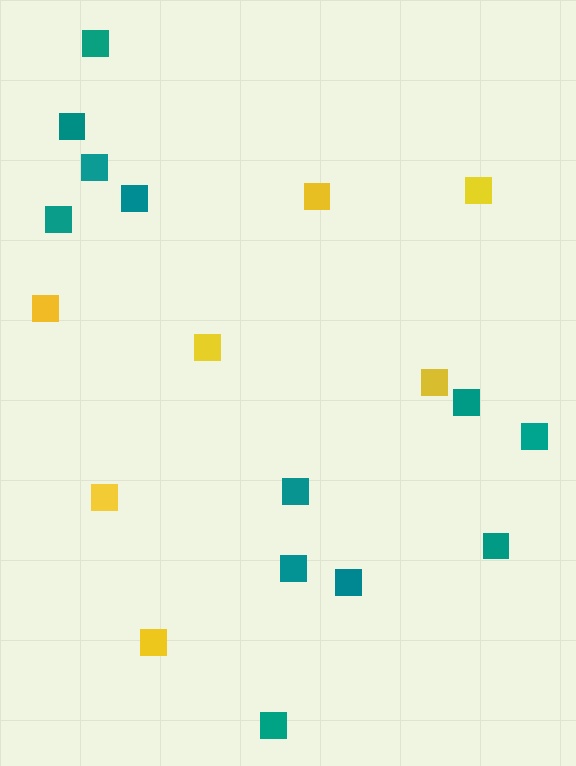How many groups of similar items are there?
There are 2 groups: one group of teal squares (12) and one group of yellow squares (7).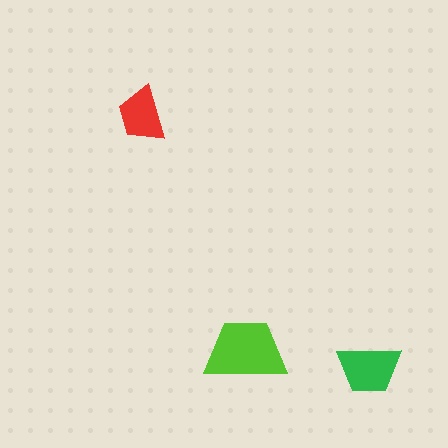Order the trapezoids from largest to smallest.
the lime one, the green one, the red one.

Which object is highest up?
The red trapezoid is topmost.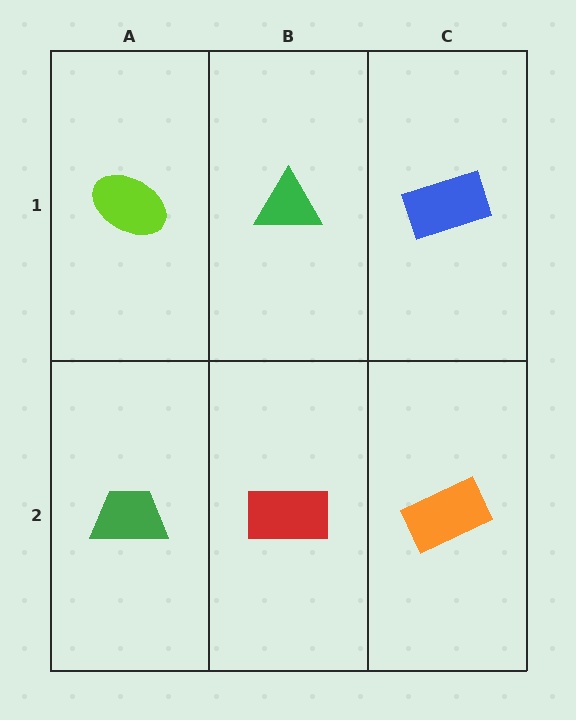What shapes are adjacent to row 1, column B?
A red rectangle (row 2, column B), a lime ellipse (row 1, column A), a blue rectangle (row 1, column C).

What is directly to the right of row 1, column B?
A blue rectangle.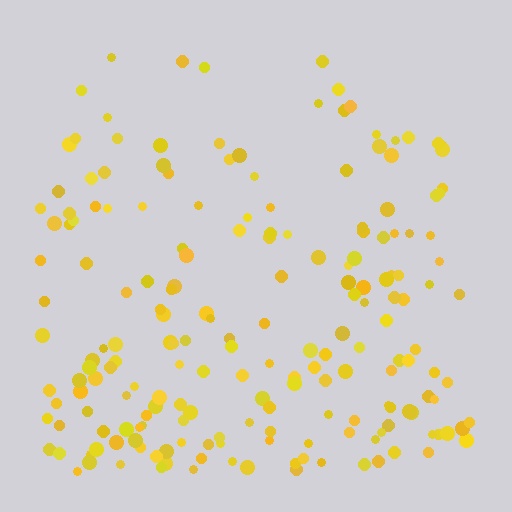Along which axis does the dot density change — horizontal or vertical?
Vertical.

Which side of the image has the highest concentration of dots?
The bottom.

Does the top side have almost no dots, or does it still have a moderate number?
Still a moderate number, just noticeably fewer than the bottom.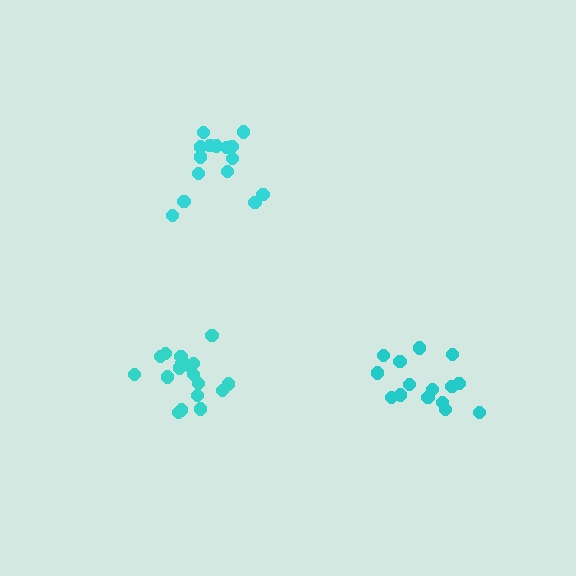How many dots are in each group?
Group 1: 15 dots, Group 2: 18 dots, Group 3: 15 dots (48 total).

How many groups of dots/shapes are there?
There are 3 groups.